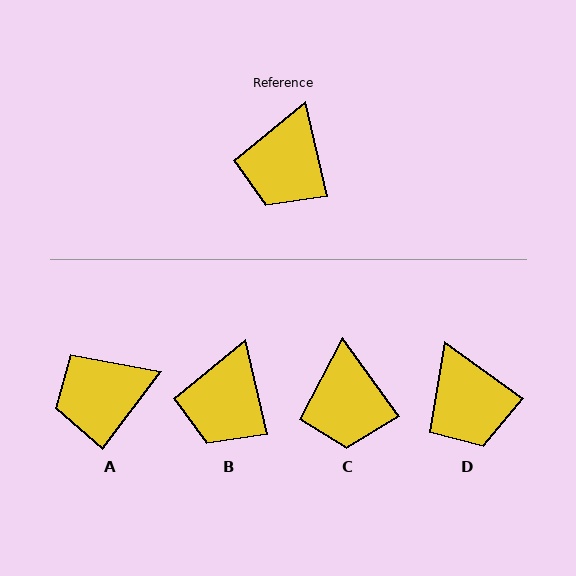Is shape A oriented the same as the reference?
No, it is off by about 50 degrees.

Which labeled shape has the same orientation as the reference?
B.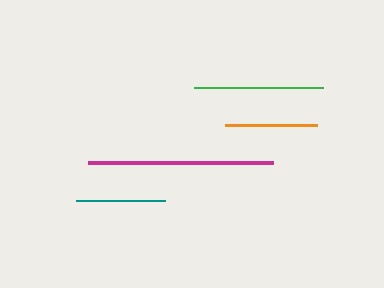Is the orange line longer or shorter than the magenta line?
The magenta line is longer than the orange line.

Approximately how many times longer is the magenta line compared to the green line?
The magenta line is approximately 1.4 times the length of the green line.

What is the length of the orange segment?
The orange segment is approximately 92 pixels long.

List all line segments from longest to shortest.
From longest to shortest: magenta, green, orange, teal.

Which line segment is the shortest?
The teal line is the shortest at approximately 89 pixels.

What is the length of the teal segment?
The teal segment is approximately 89 pixels long.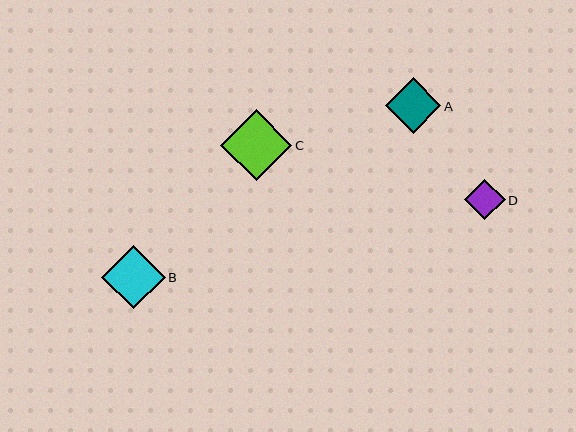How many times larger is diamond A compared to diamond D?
Diamond A is approximately 1.4 times the size of diamond D.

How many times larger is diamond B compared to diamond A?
Diamond B is approximately 1.1 times the size of diamond A.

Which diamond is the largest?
Diamond C is the largest with a size of approximately 71 pixels.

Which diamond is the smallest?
Diamond D is the smallest with a size of approximately 41 pixels.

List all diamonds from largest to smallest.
From largest to smallest: C, B, A, D.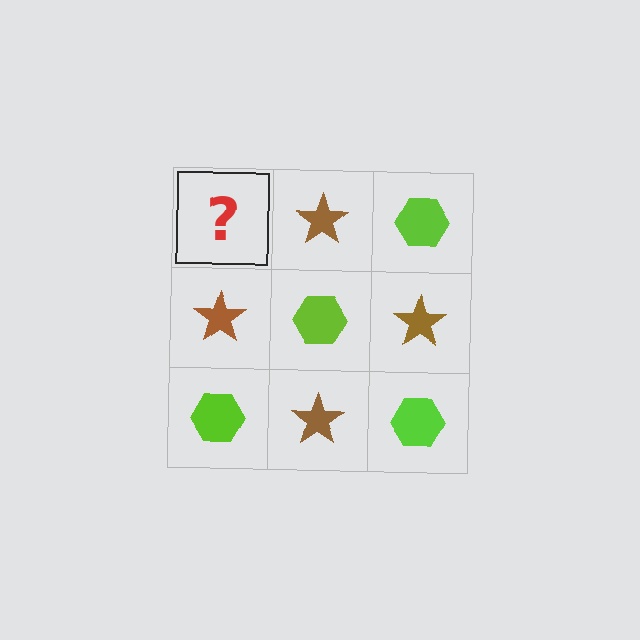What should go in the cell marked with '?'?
The missing cell should contain a lime hexagon.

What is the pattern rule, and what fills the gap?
The rule is that it alternates lime hexagon and brown star in a checkerboard pattern. The gap should be filled with a lime hexagon.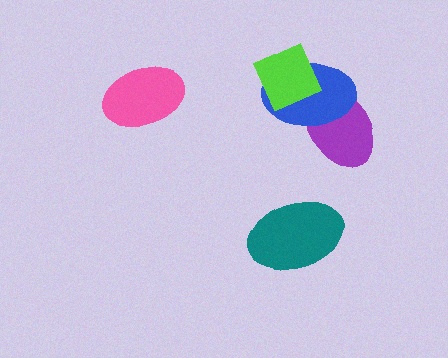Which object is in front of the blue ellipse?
The lime diamond is in front of the blue ellipse.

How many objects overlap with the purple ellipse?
2 objects overlap with the purple ellipse.